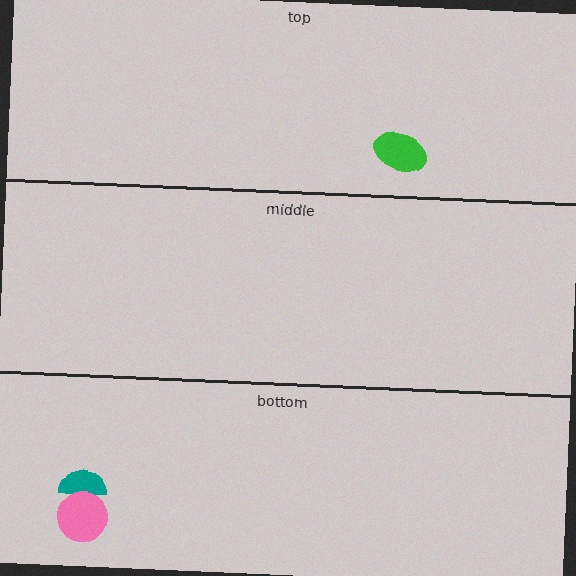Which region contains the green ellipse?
The top region.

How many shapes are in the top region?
1.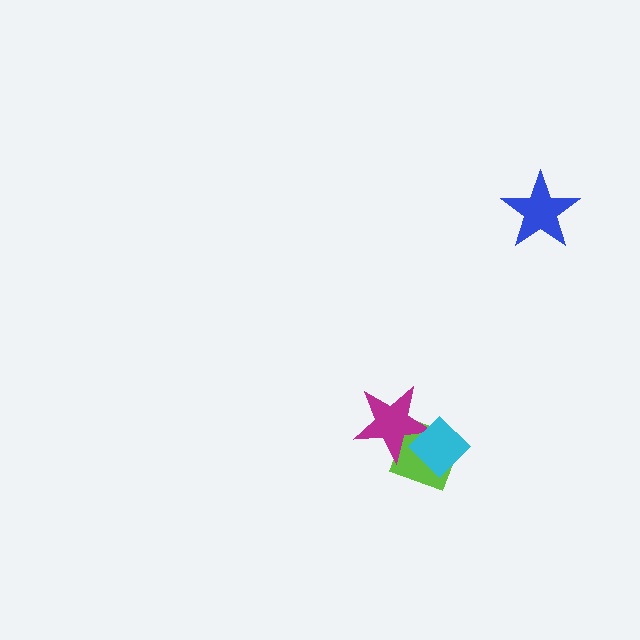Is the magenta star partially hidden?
Yes, it is partially covered by another shape.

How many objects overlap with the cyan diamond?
2 objects overlap with the cyan diamond.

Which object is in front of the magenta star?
The cyan diamond is in front of the magenta star.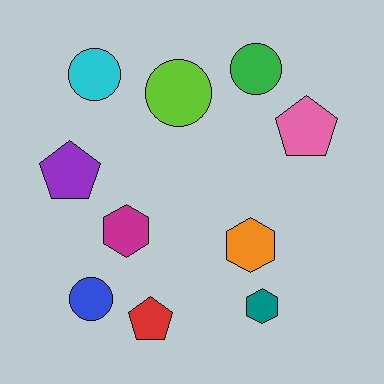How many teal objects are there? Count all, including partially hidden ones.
There is 1 teal object.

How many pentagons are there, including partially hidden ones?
There are 3 pentagons.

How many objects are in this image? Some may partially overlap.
There are 10 objects.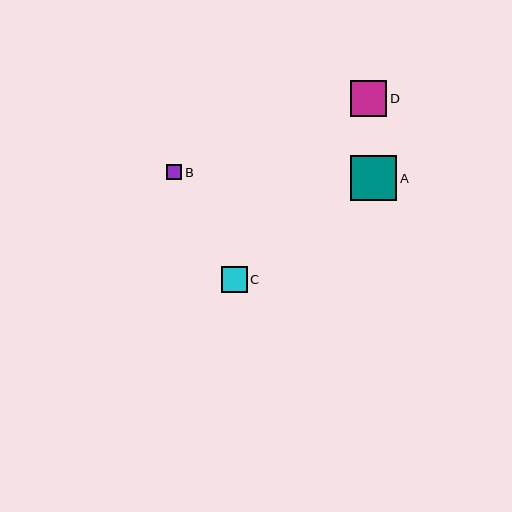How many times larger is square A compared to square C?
Square A is approximately 1.7 times the size of square C.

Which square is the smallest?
Square B is the smallest with a size of approximately 15 pixels.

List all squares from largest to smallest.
From largest to smallest: A, D, C, B.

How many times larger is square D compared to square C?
Square D is approximately 1.4 times the size of square C.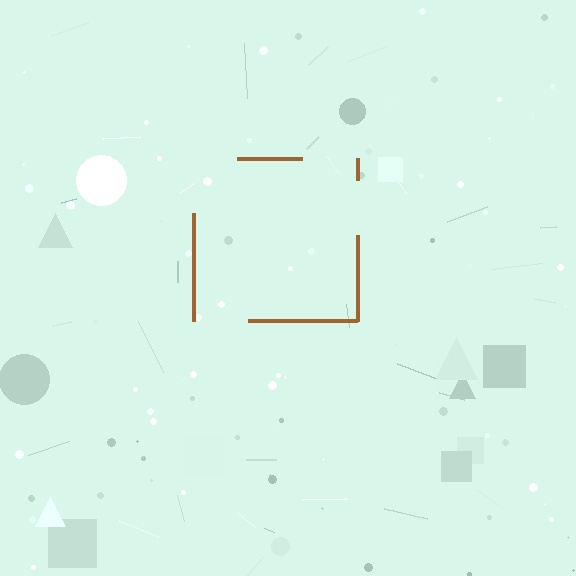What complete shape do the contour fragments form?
The contour fragments form a square.